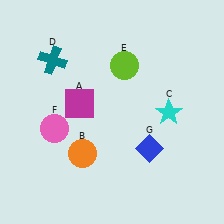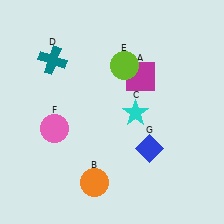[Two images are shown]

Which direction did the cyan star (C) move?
The cyan star (C) moved left.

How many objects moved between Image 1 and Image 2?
3 objects moved between the two images.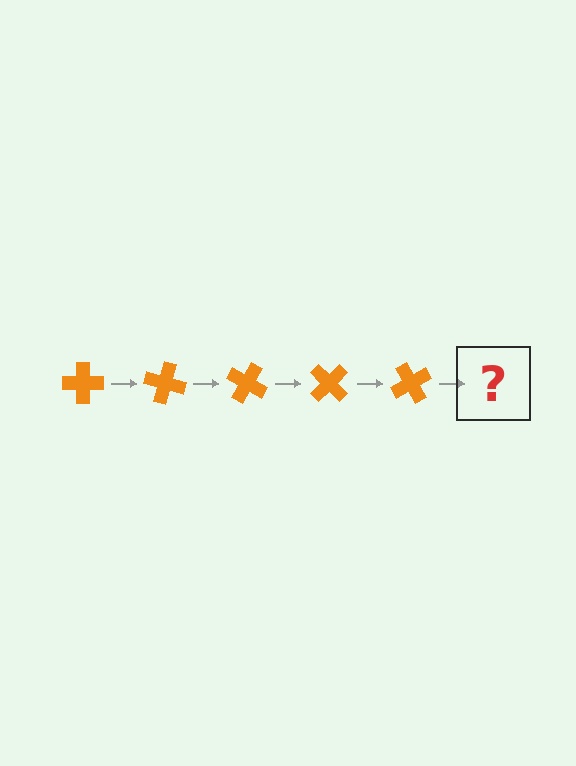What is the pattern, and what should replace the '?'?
The pattern is that the cross rotates 15 degrees each step. The '?' should be an orange cross rotated 75 degrees.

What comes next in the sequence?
The next element should be an orange cross rotated 75 degrees.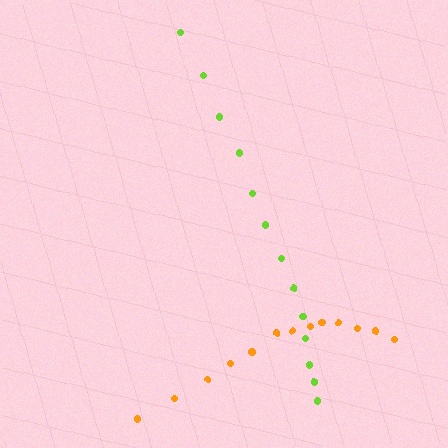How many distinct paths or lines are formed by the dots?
There are 2 distinct paths.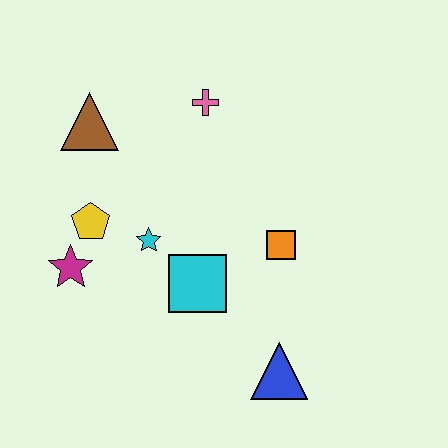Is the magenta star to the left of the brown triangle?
Yes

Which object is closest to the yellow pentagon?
The magenta star is closest to the yellow pentagon.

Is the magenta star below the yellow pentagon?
Yes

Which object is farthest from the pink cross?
The blue triangle is farthest from the pink cross.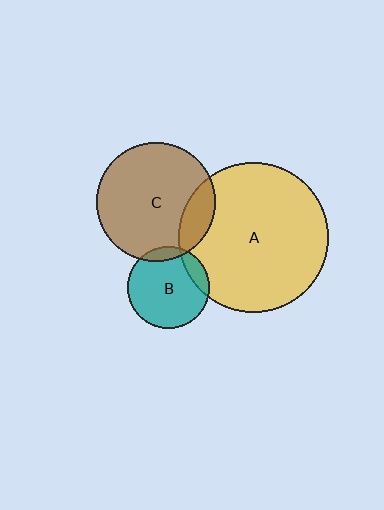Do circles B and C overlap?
Yes.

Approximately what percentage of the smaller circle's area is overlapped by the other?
Approximately 10%.